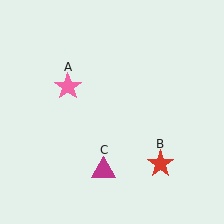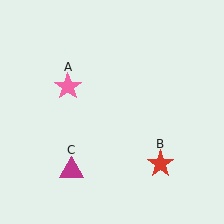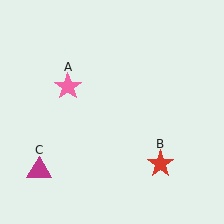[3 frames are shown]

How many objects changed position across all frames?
1 object changed position: magenta triangle (object C).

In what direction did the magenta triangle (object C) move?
The magenta triangle (object C) moved left.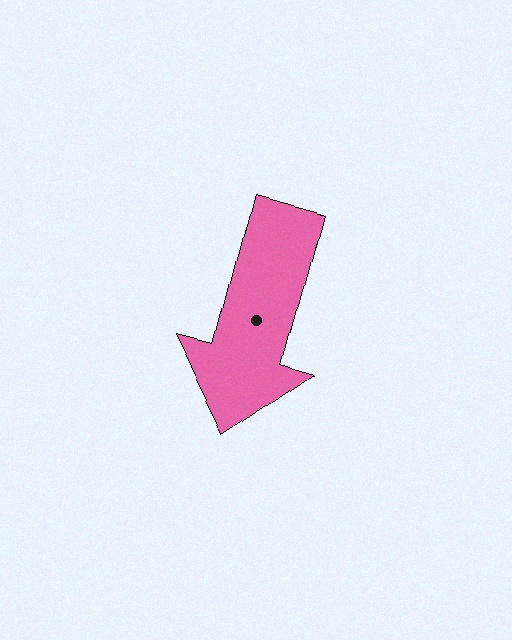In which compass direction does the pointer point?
South.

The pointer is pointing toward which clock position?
Roughly 6 o'clock.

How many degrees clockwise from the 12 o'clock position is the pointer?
Approximately 195 degrees.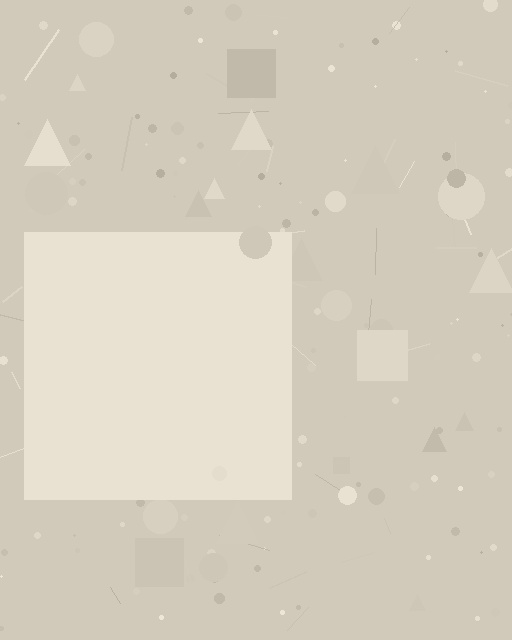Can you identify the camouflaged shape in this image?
The camouflaged shape is a square.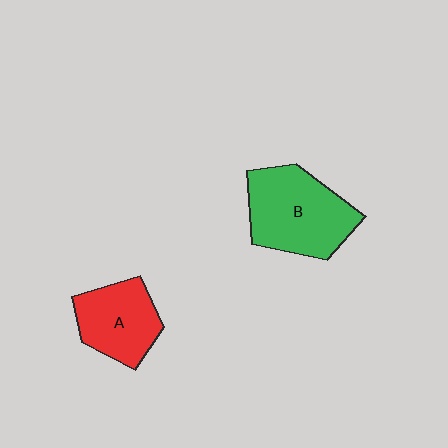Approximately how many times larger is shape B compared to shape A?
Approximately 1.4 times.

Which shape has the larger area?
Shape B (green).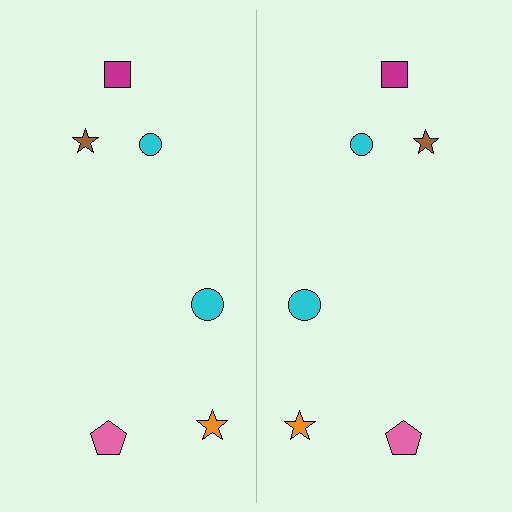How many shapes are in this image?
There are 12 shapes in this image.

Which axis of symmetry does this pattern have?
The pattern has a vertical axis of symmetry running through the center of the image.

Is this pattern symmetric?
Yes, this pattern has bilateral (reflection) symmetry.